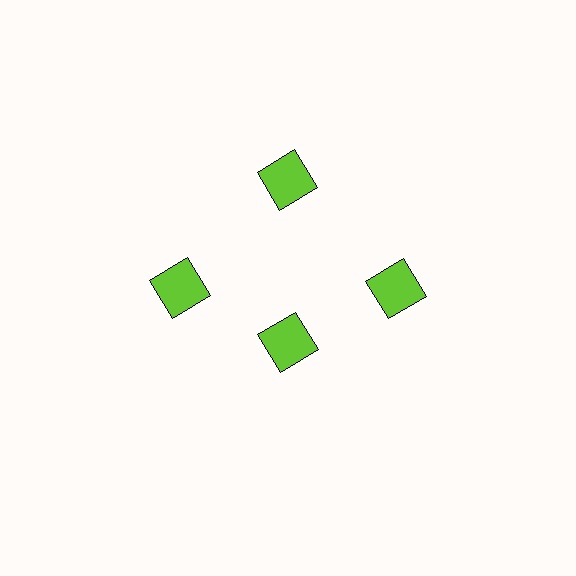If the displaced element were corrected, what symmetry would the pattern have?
It would have 4-fold rotational symmetry — the pattern would map onto itself every 90 degrees.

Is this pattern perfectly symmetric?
No. The 4 lime squares are arranged in a ring, but one element near the 6 o'clock position is pulled inward toward the center, breaking the 4-fold rotational symmetry.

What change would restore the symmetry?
The symmetry would be restored by moving it outward, back onto the ring so that all 4 squares sit at equal angles and equal distance from the center.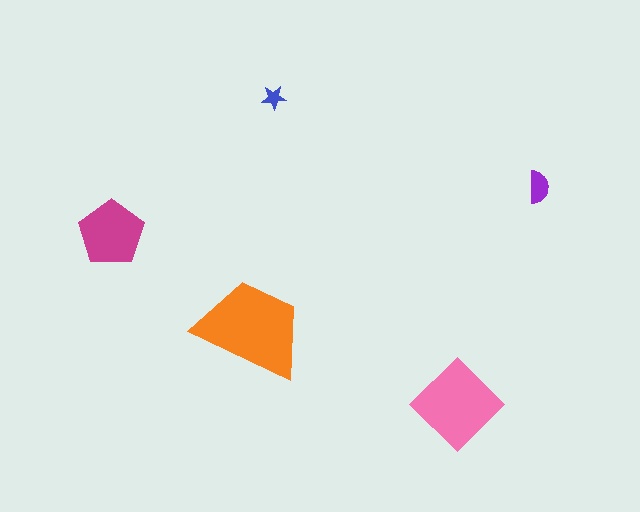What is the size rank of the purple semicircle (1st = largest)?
4th.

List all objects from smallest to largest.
The blue star, the purple semicircle, the magenta pentagon, the pink diamond, the orange trapezoid.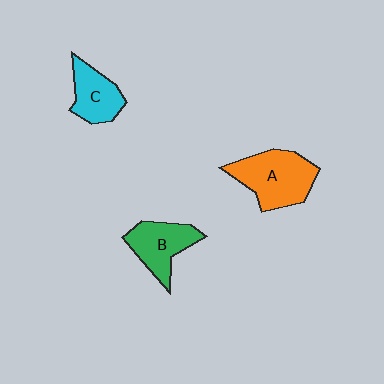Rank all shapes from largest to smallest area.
From largest to smallest: A (orange), B (green), C (cyan).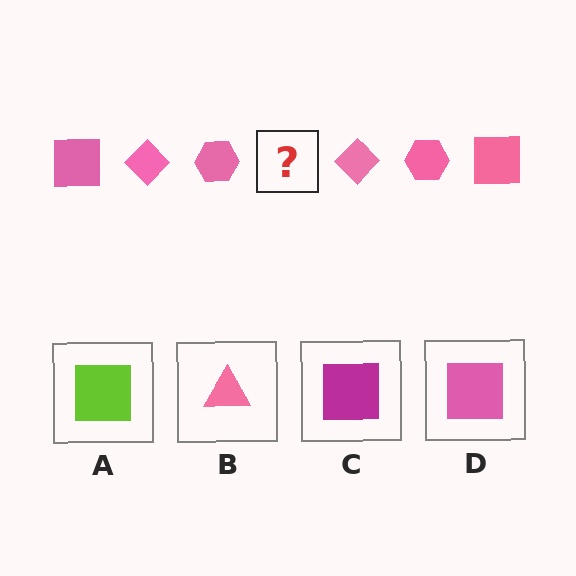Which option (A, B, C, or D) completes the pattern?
D.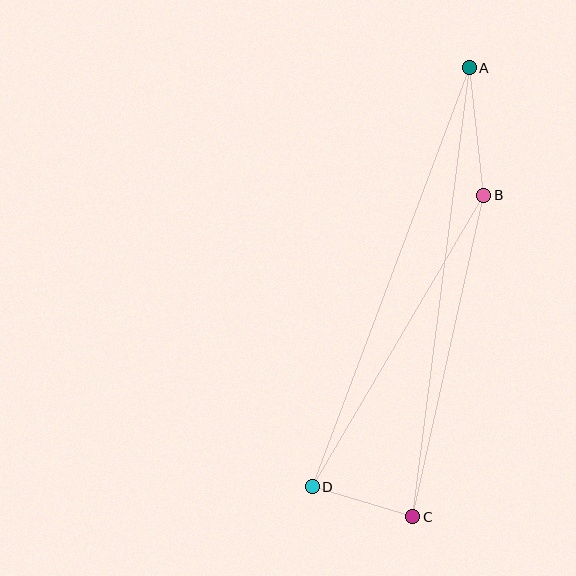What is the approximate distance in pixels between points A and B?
The distance between A and B is approximately 128 pixels.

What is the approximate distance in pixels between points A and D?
The distance between A and D is approximately 447 pixels.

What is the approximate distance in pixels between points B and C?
The distance between B and C is approximately 329 pixels.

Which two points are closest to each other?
Points C and D are closest to each other.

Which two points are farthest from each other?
Points A and C are farthest from each other.